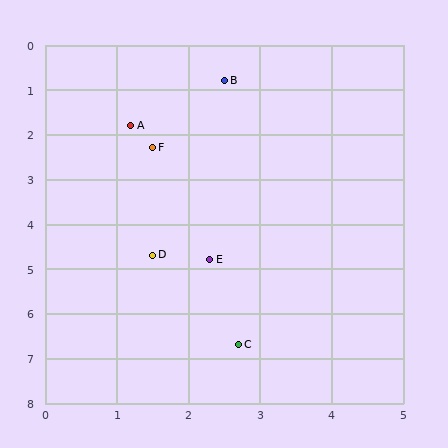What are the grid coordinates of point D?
Point D is at approximately (1.5, 4.7).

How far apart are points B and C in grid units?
Points B and C are about 5.9 grid units apart.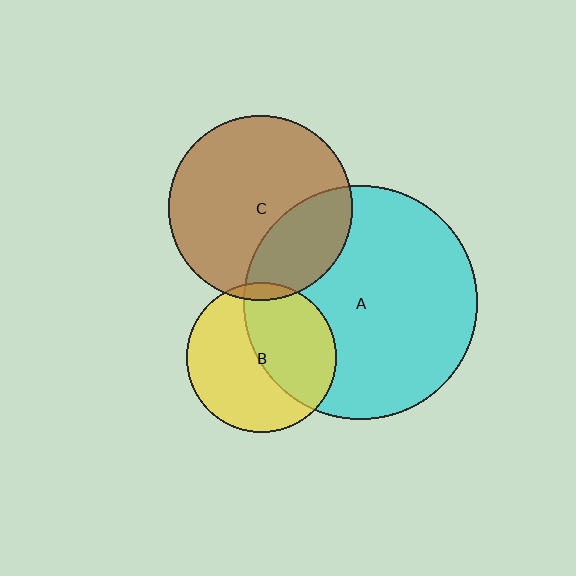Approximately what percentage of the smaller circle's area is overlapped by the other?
Approximately 5%.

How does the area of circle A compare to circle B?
Approximately 2.4 times.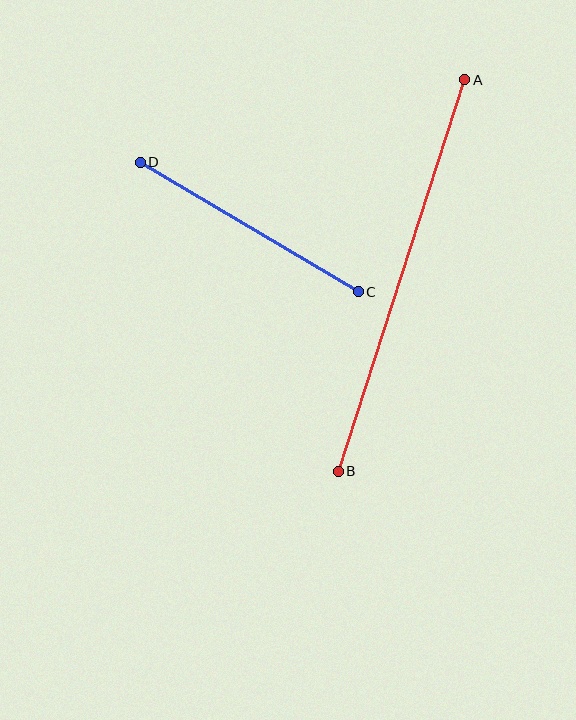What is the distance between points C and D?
The distance is approximately 254 pixels.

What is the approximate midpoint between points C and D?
The midpoint is at approximately (249, 227) pixels.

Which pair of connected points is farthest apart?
Points A and B are farthest apart.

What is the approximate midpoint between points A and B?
The midpoint is at approximately (401, 275) pixels.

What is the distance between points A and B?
The distance is approximately 411 pixels.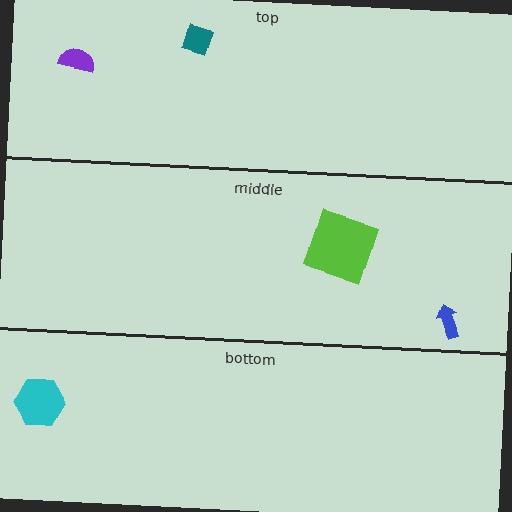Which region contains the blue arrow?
The middle region.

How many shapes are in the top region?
2.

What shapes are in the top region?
The teal diamond, the purple semicircle.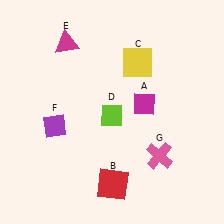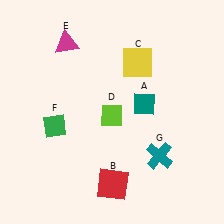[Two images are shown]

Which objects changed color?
A changed from magenta to teal. F changed from purple to green. G changed from pink to teal.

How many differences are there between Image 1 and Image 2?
There are 3 differences between the two images.